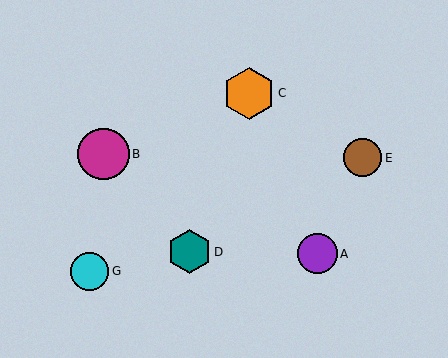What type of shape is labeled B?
Shape B is a magenta circle.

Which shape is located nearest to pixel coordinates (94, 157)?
The magenta circle (labeled B) at (103, 154) is nearest to that location.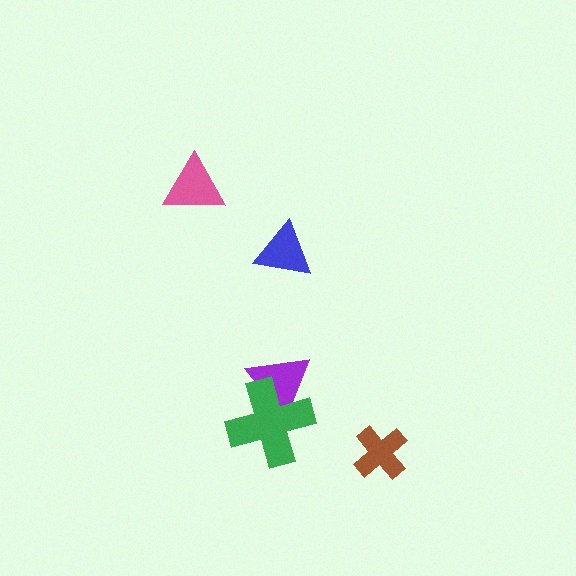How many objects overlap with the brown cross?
0 objects overlap with the brown cross.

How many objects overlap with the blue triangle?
0 objects overlap with the blue triangle.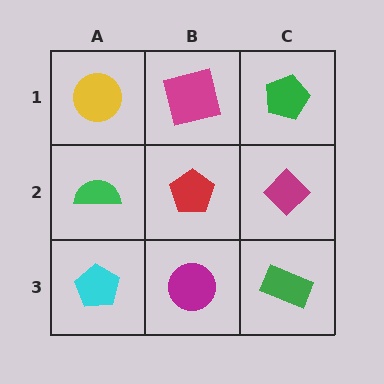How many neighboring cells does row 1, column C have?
2.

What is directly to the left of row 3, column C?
A magenta circle.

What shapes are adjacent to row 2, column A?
A yellow circle (row 1, column A), a cyan pentagon (row 3, column A), a red pentagon (row 2, column B).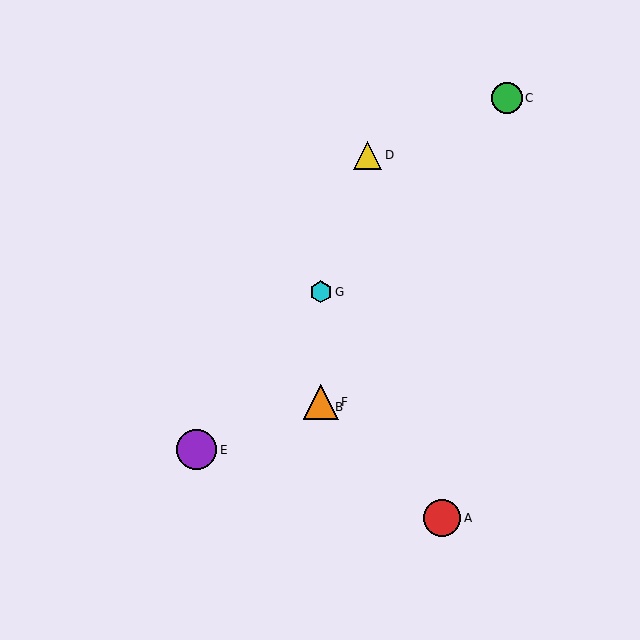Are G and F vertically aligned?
Yes, both are at x≈321.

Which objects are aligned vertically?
Objects B, F, G are aligned vertically.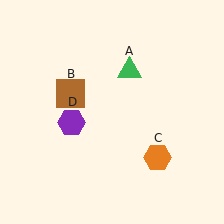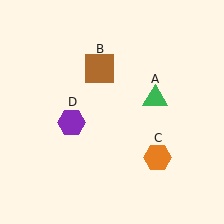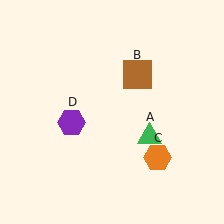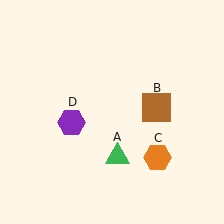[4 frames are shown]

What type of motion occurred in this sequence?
The green triangle (object A), brown square (object B) rotated clockwise around the center of the scene.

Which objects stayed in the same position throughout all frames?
Orange hexagon (object C) and purple hexagon (object D) remained stationary.